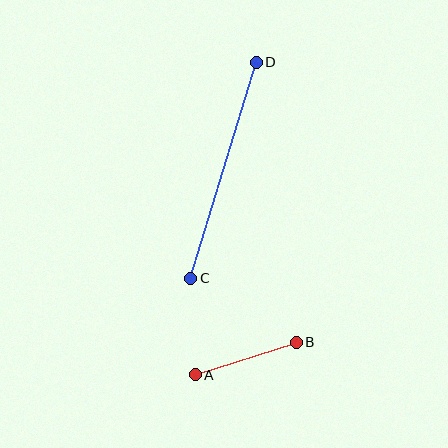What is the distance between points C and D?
The distance is approximately 226 pixels.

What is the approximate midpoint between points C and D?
The midpoint is at approximately (223, 170) pixels.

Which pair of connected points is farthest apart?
Points C and D are farthest apart.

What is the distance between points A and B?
The distance is approximately 106 pixels.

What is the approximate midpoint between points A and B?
The midpoint is at approximately (246, 358) pixels.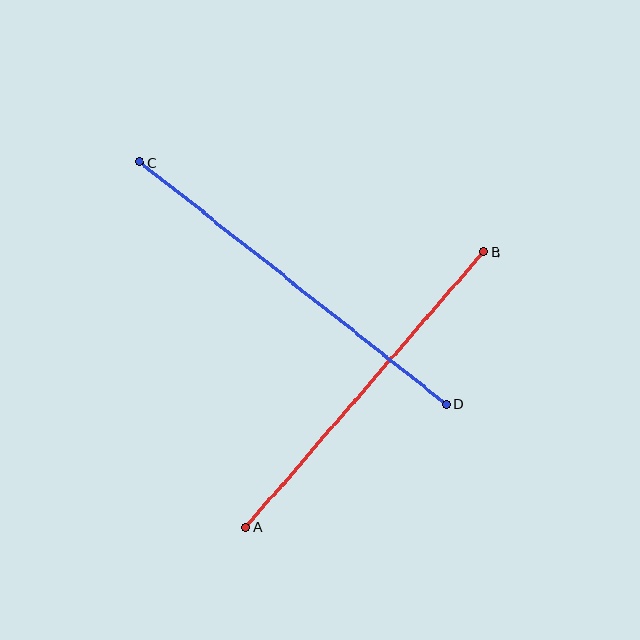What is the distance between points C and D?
The distance is approximately 390 pixels.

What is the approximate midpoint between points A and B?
The midpoint is at approximately (365, 390) pixels.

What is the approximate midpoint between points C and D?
The midpoint is at approximately (293, 283) pixels.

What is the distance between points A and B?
The distance is approximately 364 pixels.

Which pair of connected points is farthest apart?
Points C and D are farthest apart.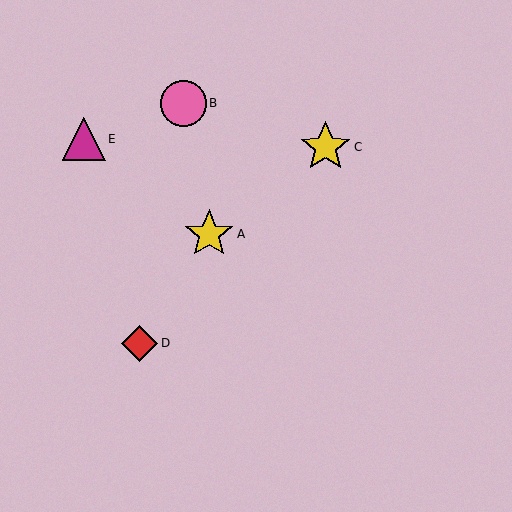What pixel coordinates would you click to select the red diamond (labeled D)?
Click at (140, 343) to select the red diamond D.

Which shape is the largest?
The yellow star (labeled C) is the largest.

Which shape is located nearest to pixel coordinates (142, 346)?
The red diamond (labeled D) at (140, 343) is nearest to that location.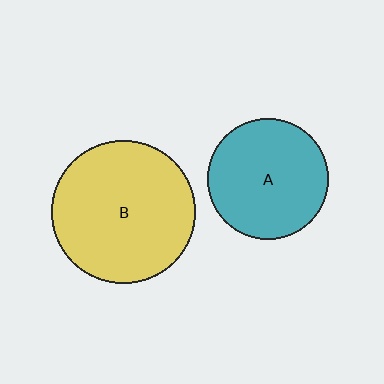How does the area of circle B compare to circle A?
Approximately 1.4 times.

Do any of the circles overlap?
No, none of the circles overlap.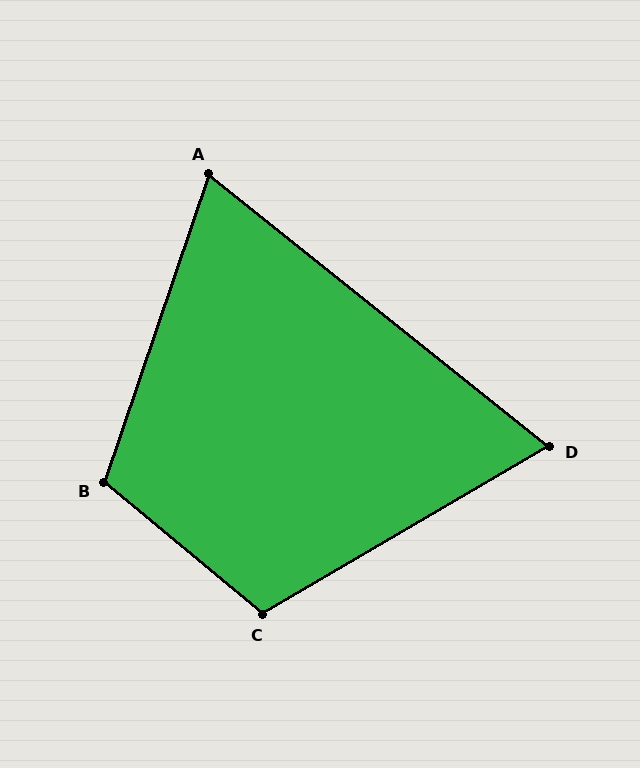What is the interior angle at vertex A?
Approximately 70 degrees (acute).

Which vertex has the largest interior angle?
B, at approximately 111 degrees.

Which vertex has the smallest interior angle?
D, at approximately 69 degrees.